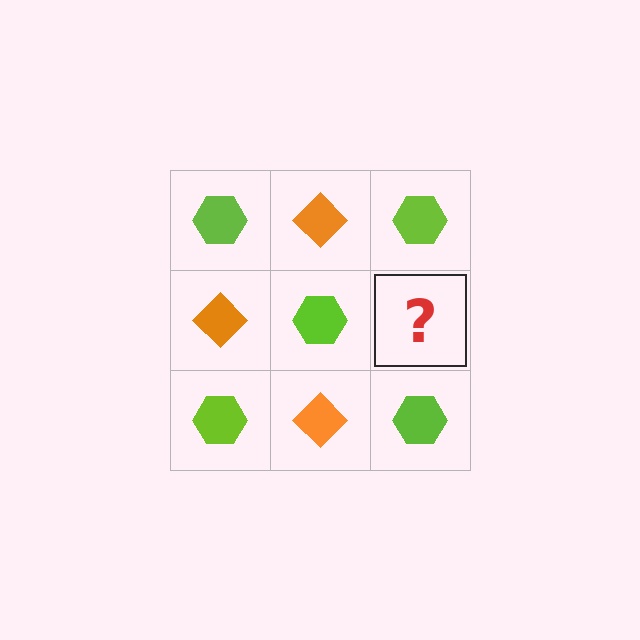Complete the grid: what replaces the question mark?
The question mark should be replaced with an orange diamond.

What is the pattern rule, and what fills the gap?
The rule is that it alternates lime hexagon and orange diamond in a checkerboard pattern. The gap should be filled with an orange diamond.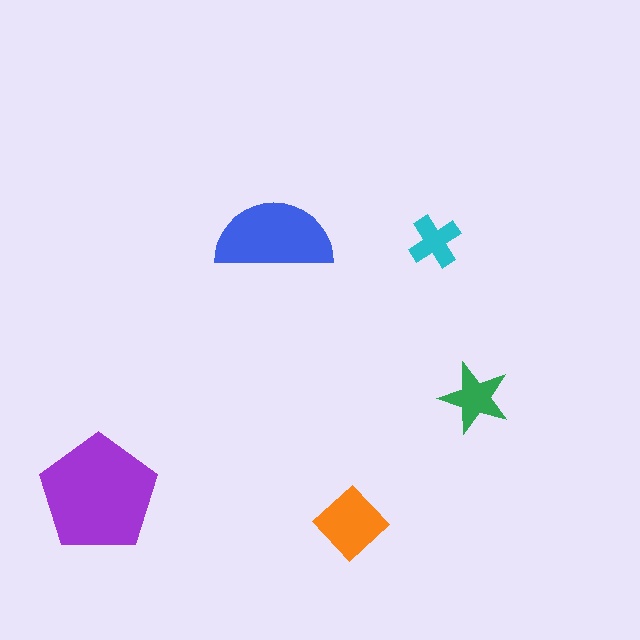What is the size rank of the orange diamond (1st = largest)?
3rd.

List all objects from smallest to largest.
The cyan cross, the green star, the orange diamond, the blue semicircle, the purple pentagon.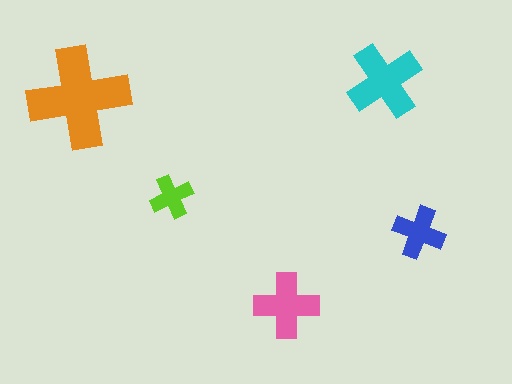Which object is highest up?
The cyan cross is topmost.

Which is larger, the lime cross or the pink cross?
The pink one.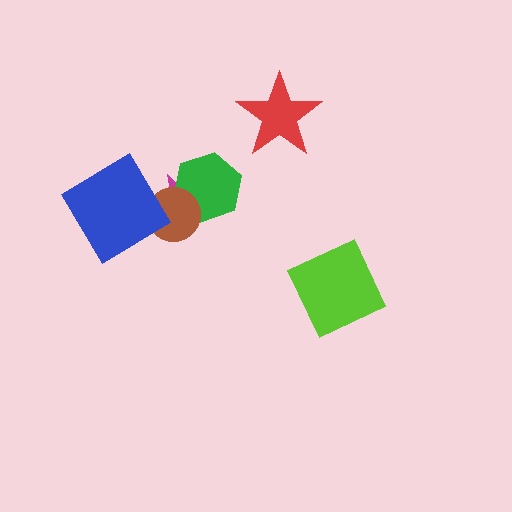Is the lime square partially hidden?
No, no other shape covers it.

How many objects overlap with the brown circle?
3 objects overlap with the brown circle.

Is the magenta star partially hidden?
Yes, it is partially covered by another shape.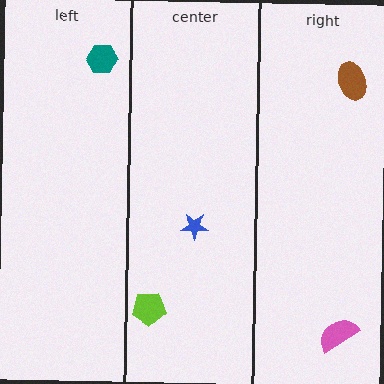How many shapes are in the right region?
2.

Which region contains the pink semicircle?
The right region.